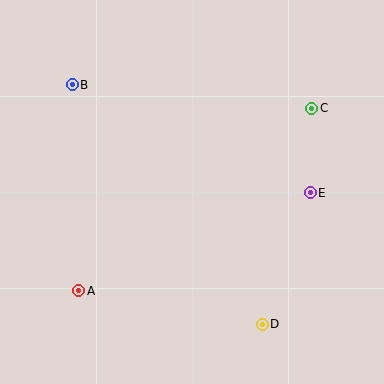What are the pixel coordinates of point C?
Point C is at (312, 108).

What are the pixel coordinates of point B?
Point B is at (72, 85).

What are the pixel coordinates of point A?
Point A is at (79, 291).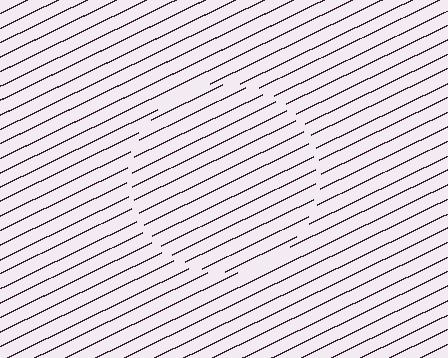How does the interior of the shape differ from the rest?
The interior of the shape contains the same grating, shifted by half a period — the contour is defined by the phase discontinuity where line-ends from the inner and outer gratings abut.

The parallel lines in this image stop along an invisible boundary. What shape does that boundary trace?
An illusory circle. The interior of the shape contains the same grating, shifted by half a period — the contour is defined by the phase discontinuity where line-ends from the inner and outer gratings abut.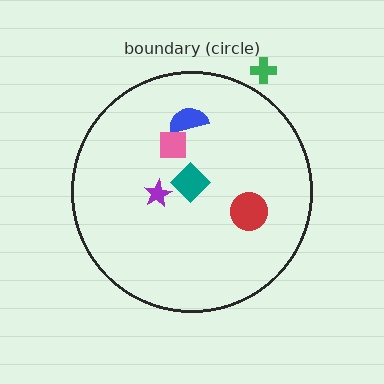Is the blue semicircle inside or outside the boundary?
Inside.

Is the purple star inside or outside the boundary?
Inside.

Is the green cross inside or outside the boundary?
Outside.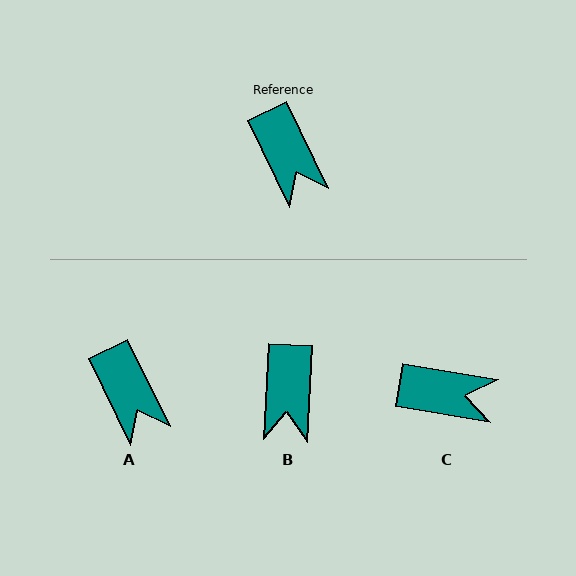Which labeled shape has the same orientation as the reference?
A.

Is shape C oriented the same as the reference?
No, it is off by about 55 degrees.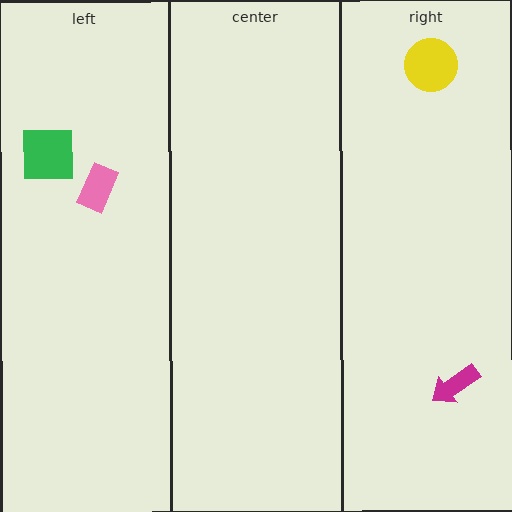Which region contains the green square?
The left region.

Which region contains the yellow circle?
The right region.